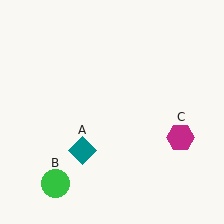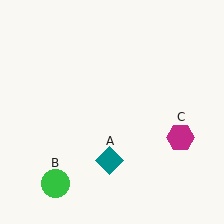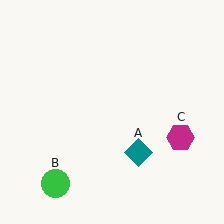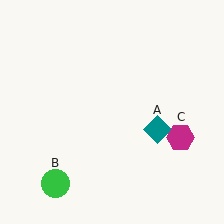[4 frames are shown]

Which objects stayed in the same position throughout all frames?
Green circle (object B) and magenta hexagon (object C) remained stationary.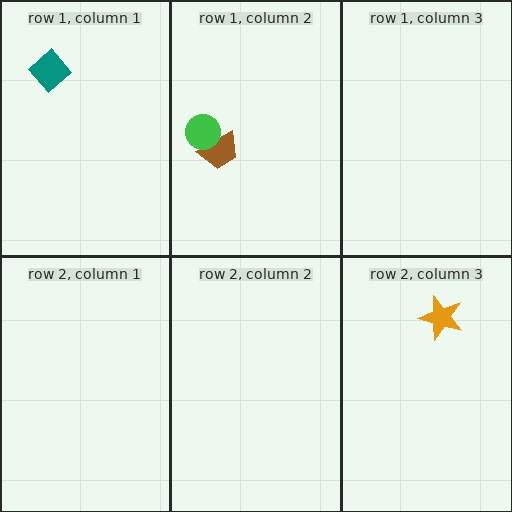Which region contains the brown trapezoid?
The row 1, column 2 region.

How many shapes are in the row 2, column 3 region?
1.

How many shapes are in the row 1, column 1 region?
1.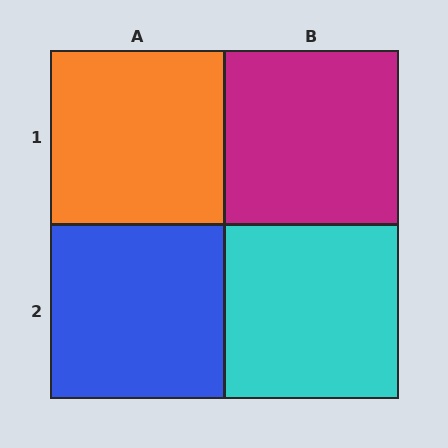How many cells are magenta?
1 cell is magenta.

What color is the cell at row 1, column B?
Magenta.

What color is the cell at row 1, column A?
Orange.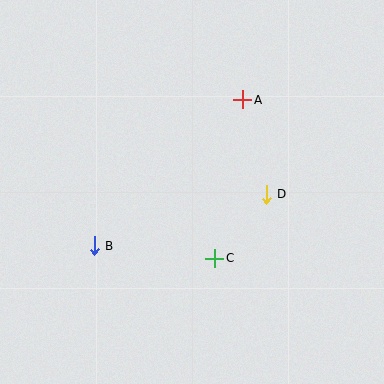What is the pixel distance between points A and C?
The distance between A and C is 161 pixels.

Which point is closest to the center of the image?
Point C at (215, 258) is closest to the center.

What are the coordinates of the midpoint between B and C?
The midpoint between B and C is at (154, 252).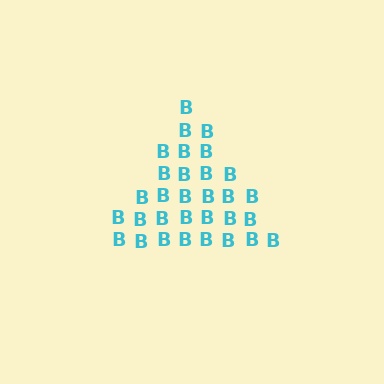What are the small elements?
The small elements are letter B's.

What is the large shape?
The large shape is a triangle.